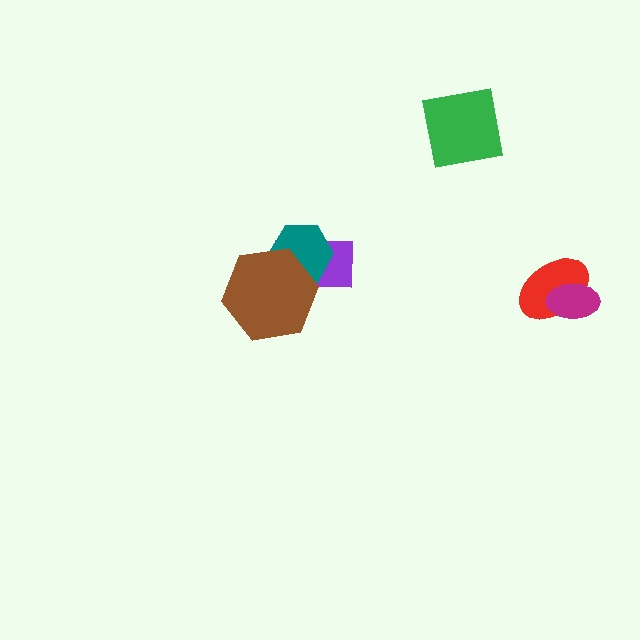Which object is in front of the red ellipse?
The magenta ellipse is in front of the red ellipse.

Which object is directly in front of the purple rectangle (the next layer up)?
The teal hexagon is directly in front of the purple rectangle.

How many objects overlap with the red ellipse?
1 object overlaps with the red ellipse.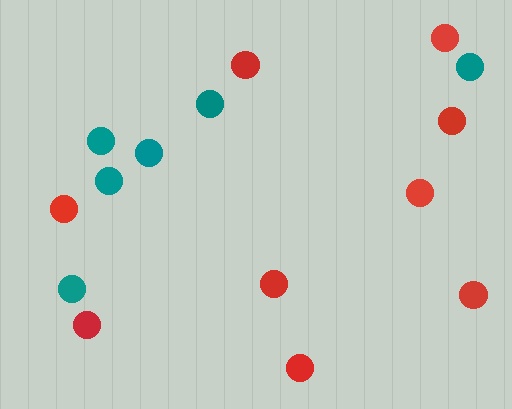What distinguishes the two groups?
There are 2 groups: one group of teal circles (6) and one group of red circles (9).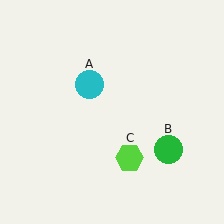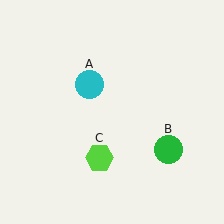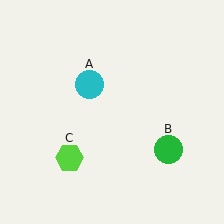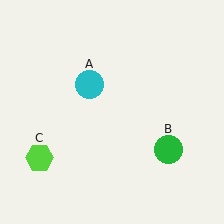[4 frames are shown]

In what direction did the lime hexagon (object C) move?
The lime hexagon (object C) moved left.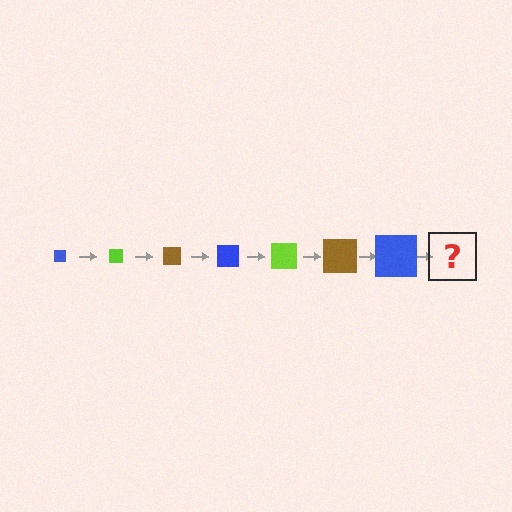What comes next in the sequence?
The next element should be a lime square, larger than the previous one.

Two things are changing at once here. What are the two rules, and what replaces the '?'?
The two rules are that the square grows larger each step and the color cycles through blue, lime, and brown. The '?' should be a lime square, larger than the previous one.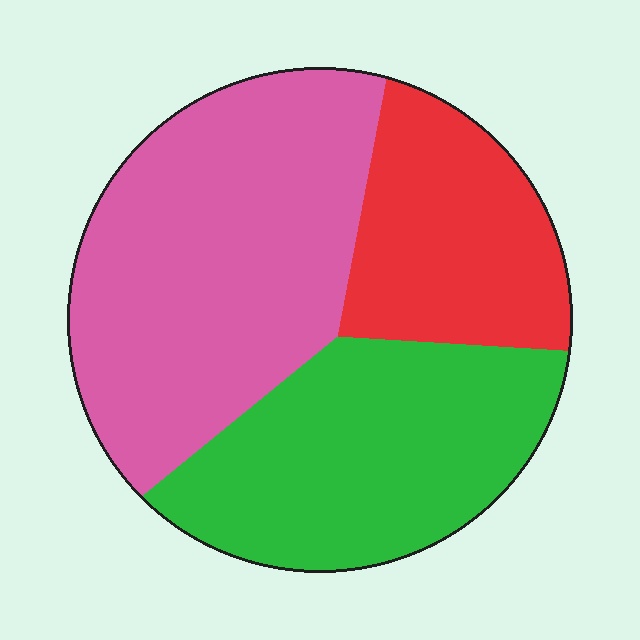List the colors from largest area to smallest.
From largest to smallest: pink, green, red.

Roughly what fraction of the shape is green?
Green takes up about one third (1/3) of the shape.